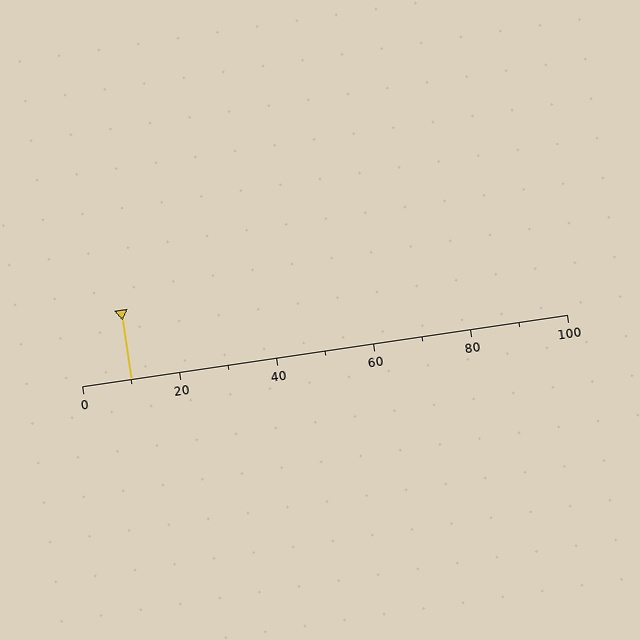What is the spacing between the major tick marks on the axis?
The major ticks are spaced 20 apart.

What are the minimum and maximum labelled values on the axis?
The axis runs from 0 to 100.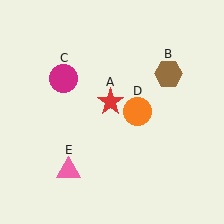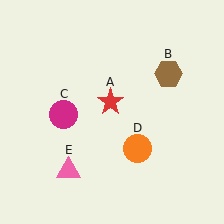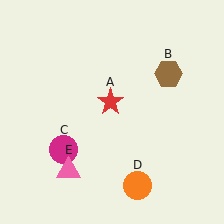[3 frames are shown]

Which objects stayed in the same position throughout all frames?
Red star (object A) and brown hexagon (object B) and pink triangle (object E) remained stationary.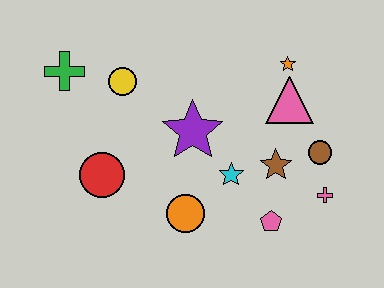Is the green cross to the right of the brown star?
No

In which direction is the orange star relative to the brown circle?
The orange star is above the brown circle.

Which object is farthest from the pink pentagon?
The green cross is farthest from the pink pentagon.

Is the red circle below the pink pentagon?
No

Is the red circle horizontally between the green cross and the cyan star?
Yes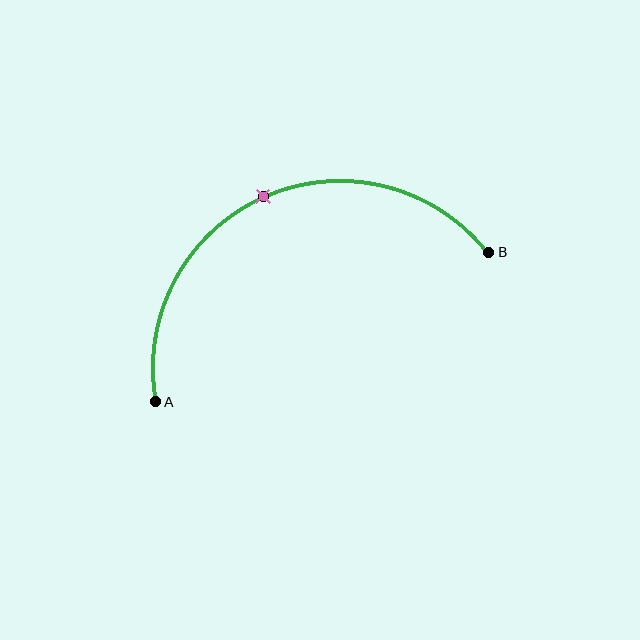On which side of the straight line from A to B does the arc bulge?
The arc bulges above the straight line connecting A and B.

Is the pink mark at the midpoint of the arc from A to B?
Yes. The pink mark lies on the arc at equal arc-length from both A and B — it is the arc midpoint.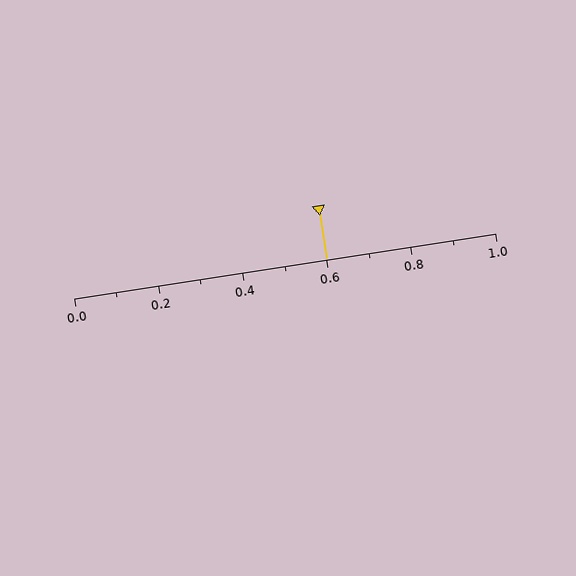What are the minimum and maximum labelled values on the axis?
The axis runs from 0.0 to 1.0.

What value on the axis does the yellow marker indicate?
The marker indicates approximately 0.6.